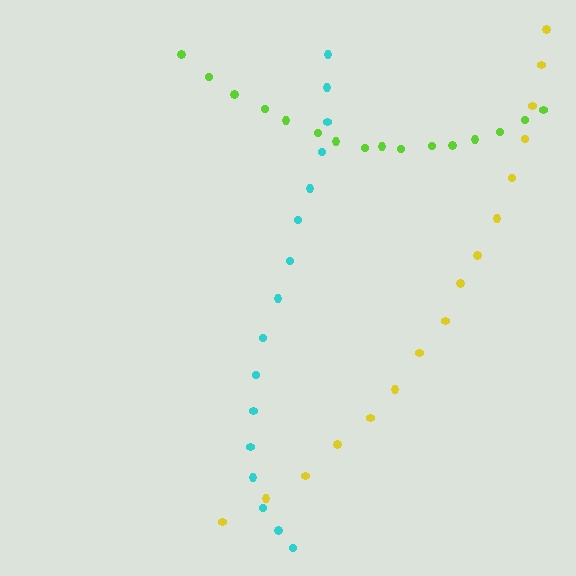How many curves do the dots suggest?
There are 3 distinct paths.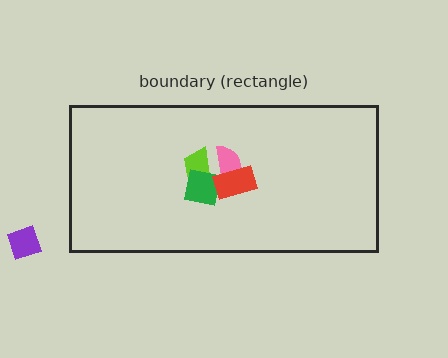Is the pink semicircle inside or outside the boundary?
Inside.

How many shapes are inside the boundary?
4 inside, 1 outside.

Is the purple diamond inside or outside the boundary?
Outside.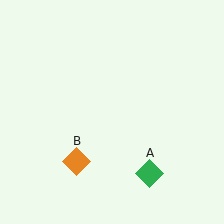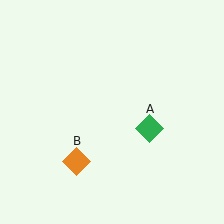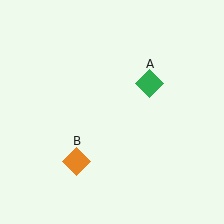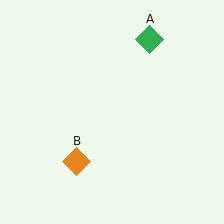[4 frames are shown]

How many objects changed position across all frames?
1 object changed position: green diamond (object A).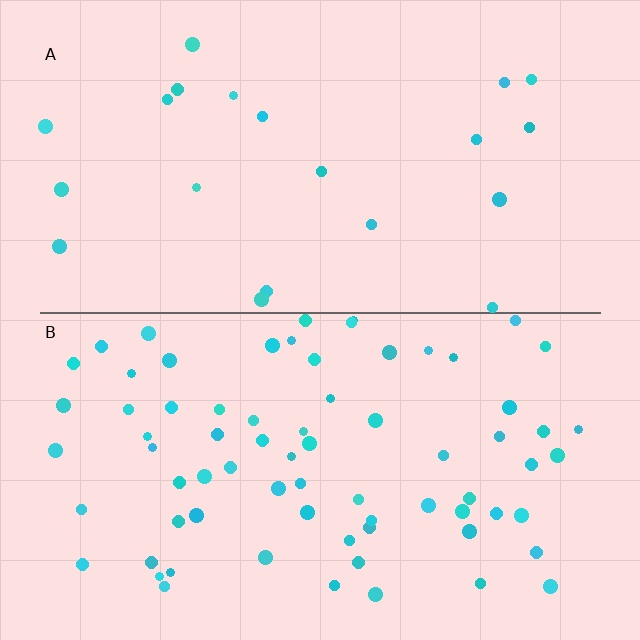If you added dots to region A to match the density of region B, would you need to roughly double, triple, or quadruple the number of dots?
Approximately triple.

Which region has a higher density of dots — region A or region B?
B (the bottom).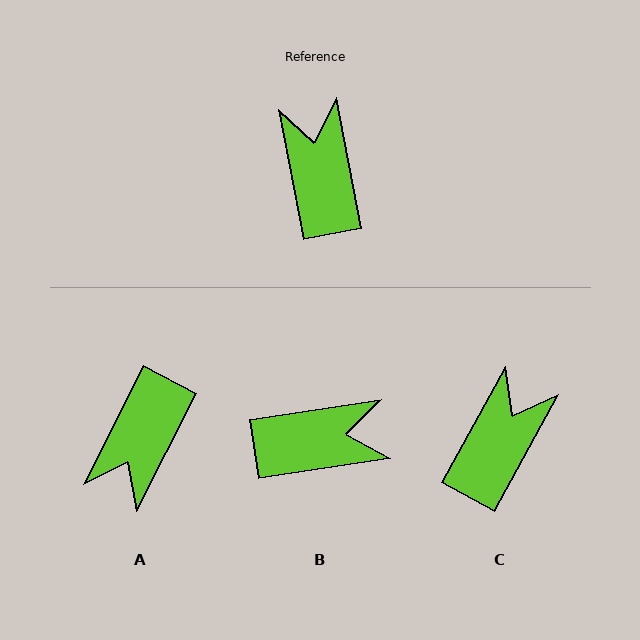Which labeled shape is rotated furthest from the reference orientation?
A, about 142 degrees away.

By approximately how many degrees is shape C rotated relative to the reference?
Approximately 40 degrees clockwise.